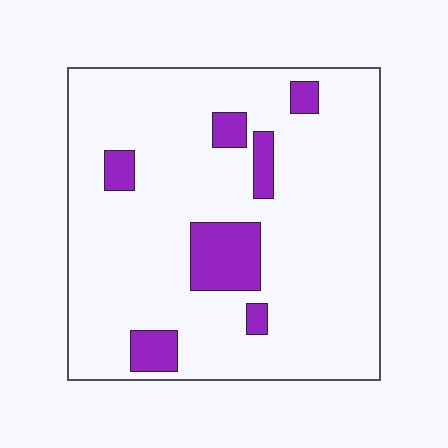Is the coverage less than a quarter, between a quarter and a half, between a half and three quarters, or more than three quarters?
Less than a quarter.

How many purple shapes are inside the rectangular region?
7.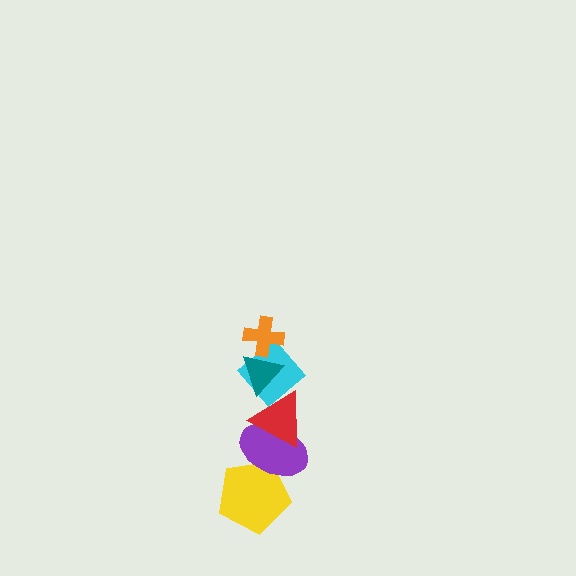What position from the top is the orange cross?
The orange cross is 1st from the top.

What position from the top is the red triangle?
The red triangle is 4th from the top.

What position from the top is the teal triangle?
The teal triangle is 2nd from the top.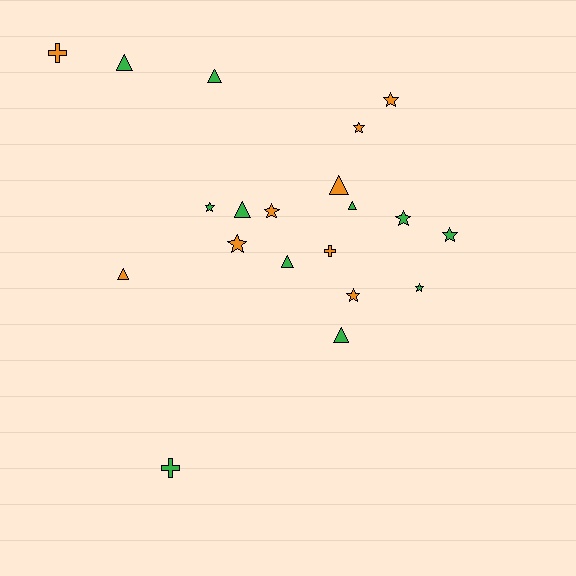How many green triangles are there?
There are 6 green triangles.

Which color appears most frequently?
Green, with 11 objects.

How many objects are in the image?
There are 20 objects.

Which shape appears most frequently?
Star, with 9 objects.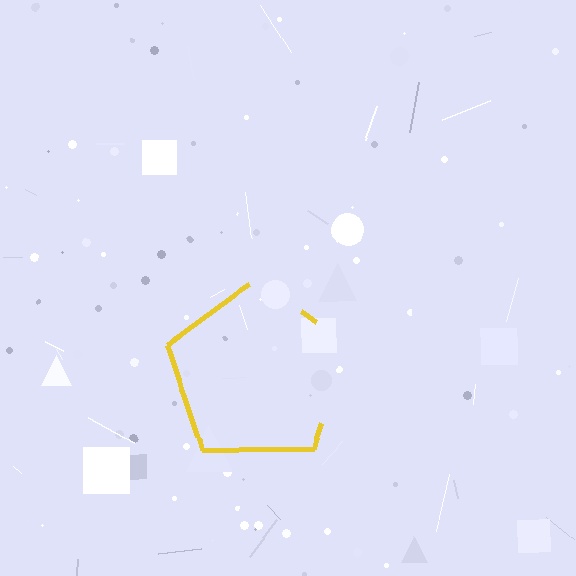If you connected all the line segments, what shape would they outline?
They would outline a pentagon.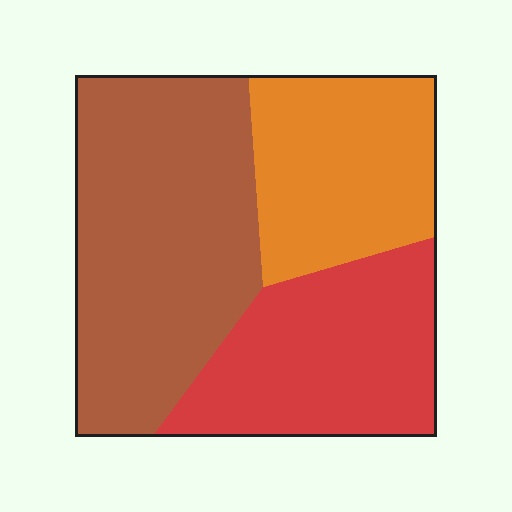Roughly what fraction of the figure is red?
Red takes up between a quarter and a half of the figure.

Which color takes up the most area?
Brown, at roughly 45%.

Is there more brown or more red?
Brown.